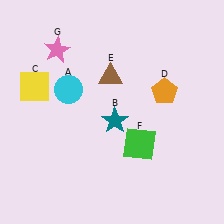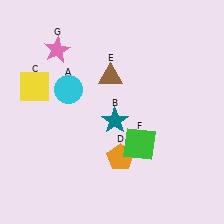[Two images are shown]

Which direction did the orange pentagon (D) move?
The orange pentagon (D) moved down.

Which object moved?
The orange pentagon (D) moved down.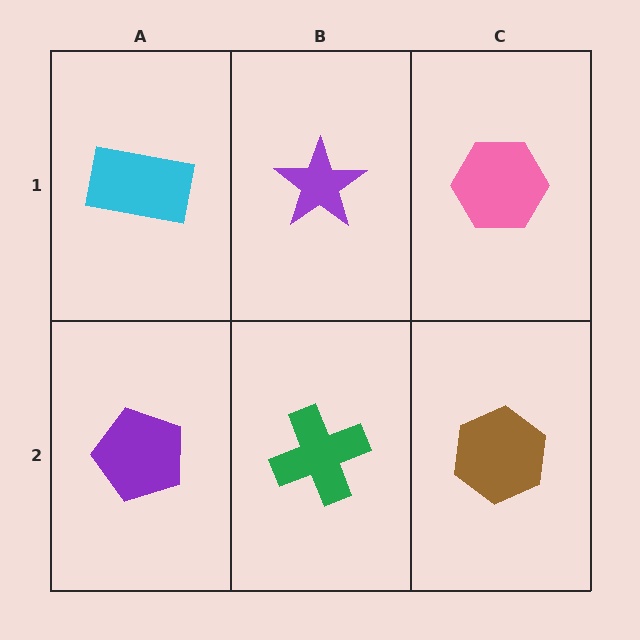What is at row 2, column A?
A purple pentagon.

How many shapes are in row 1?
3 shapes.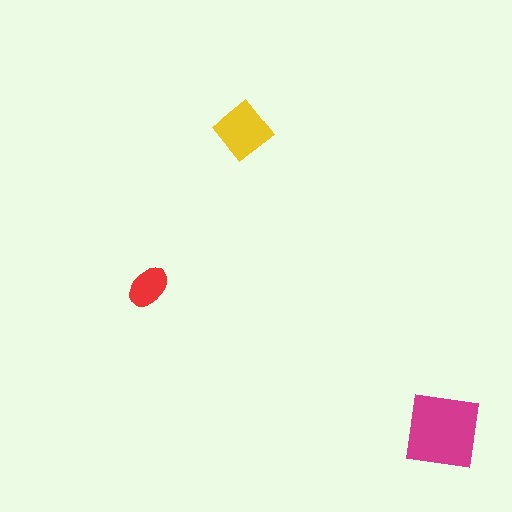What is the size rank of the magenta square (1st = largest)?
1st.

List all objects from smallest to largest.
The red ellipse, the yellow diamond, the magenta square.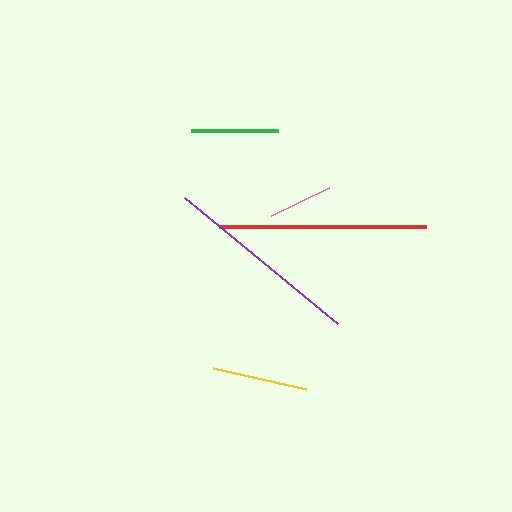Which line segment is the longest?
The red line is the longest at approximately 208 pixels.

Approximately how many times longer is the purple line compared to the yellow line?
The purple line is approximately 2.1 times the length of the yellow line.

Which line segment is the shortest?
The pink line is the shortest at approximately 64 pixels.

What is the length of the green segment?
The green segment is approximately 86 pixels long.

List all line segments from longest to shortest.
From longest to shortest: red, purple, yellow, green, pink.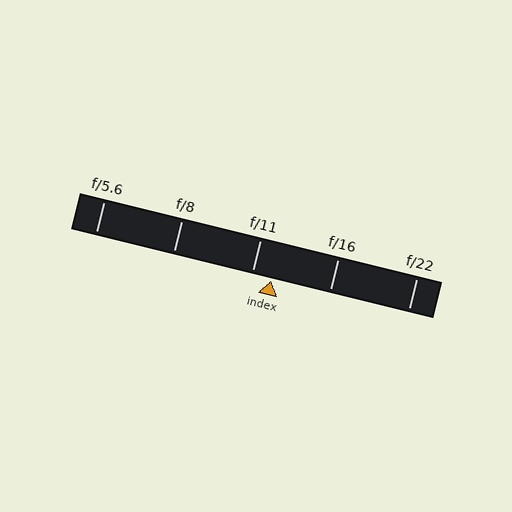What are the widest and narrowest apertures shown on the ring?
The widest aperture shown is f/5.6 and the narrowest is f/22.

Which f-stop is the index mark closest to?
The index mark is closest to f/11.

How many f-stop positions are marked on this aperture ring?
There are 5 f-stop positions marked.